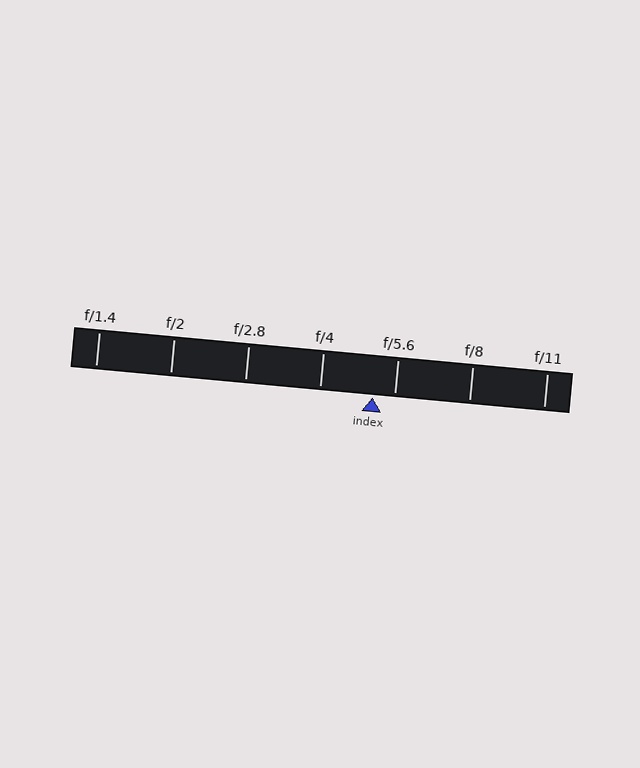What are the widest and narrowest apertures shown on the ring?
The widest aperture shown is f/1.4 and the narrowest is f/11.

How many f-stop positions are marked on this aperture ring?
There are 7 f-stop positions marked.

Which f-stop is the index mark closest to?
The index mark is closest to f/5.6.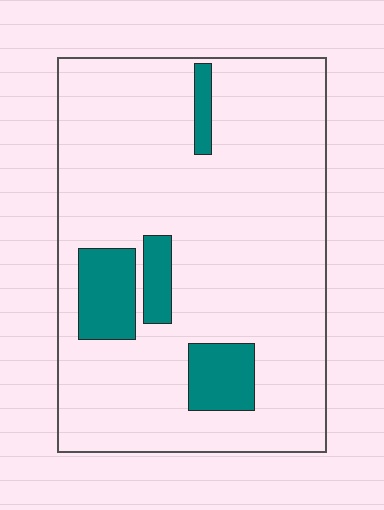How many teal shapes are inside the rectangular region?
4.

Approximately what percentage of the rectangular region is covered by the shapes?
Approximately 15%.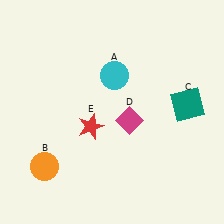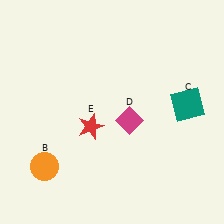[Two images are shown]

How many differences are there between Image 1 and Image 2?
There is 1 difference between the two images.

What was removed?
The cyan circle (A) was removed in Image 2.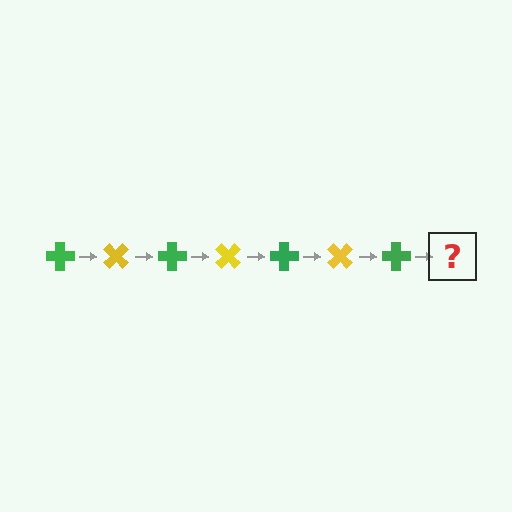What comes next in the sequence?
The next element should be a yellow cross, rotated 315 degrees from the start.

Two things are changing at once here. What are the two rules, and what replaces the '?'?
The two rules are that it rotates 45 degrees each step and the color cycles through green and yellow. The '?' should be a yellow cross, rotated 315 degrees from the start.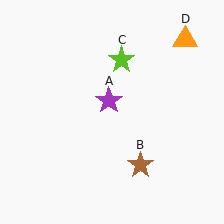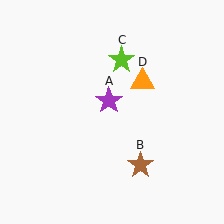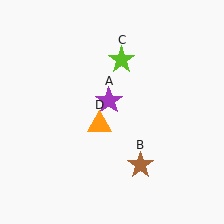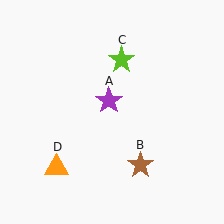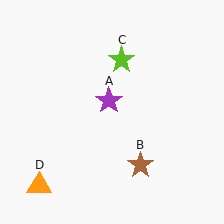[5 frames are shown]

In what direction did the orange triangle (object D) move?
The orange triangle (object D) moved down and to the left.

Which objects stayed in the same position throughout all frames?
Purple star (object A) and brown star (object B) and lime star (object C) remained stationary.